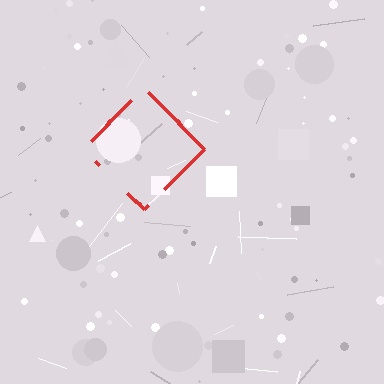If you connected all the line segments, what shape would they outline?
They would outline a diamond.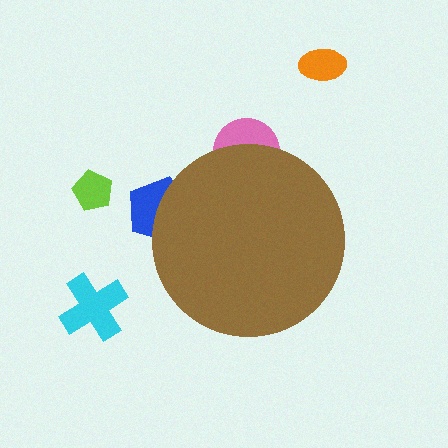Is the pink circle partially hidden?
Yes, the pink circle is partially hidden behind the brown circle.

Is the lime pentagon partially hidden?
No, the lime pentagon is fully visible.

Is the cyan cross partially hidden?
No, the cyan cross is fully visible.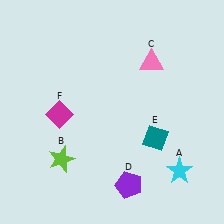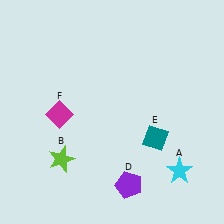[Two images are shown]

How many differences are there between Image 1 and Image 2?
There is 1 difference between the two images.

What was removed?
The pink triangle (C) was removed in Image 2.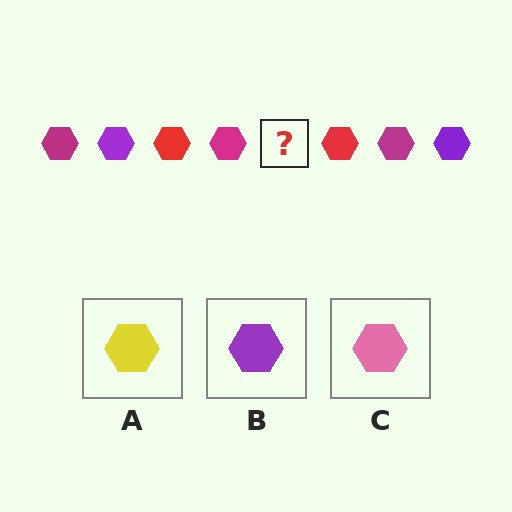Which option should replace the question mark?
Option B.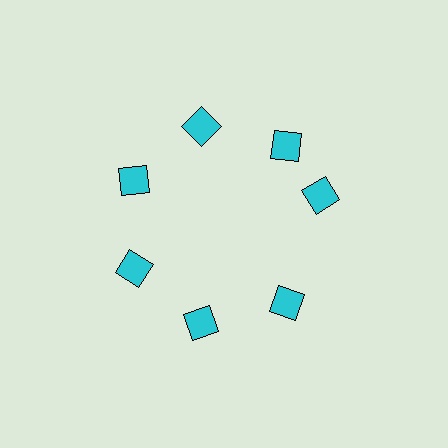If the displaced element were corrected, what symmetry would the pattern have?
It would have 7-fold rotational symmetry — the pattern would map onto itself every 51 degrees.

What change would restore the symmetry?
The symmetry would be restored by rotating it back into even spacing with its neighbors so that all 7 diamonds sit at equal angles and equal distance from the center.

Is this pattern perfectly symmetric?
No. The 7 cyan diamonds are arranged in a ring, but one element near the 3 o'clock position is rotated out of alignment along the ring, breaking the 7-fold rotational symmetry.